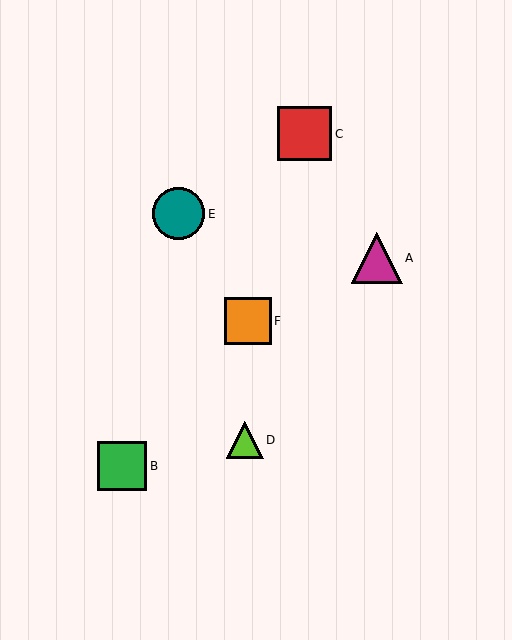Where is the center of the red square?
The center of the red square is at (305, 134).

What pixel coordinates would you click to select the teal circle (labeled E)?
Click at (179, 214) to select the teal circle E.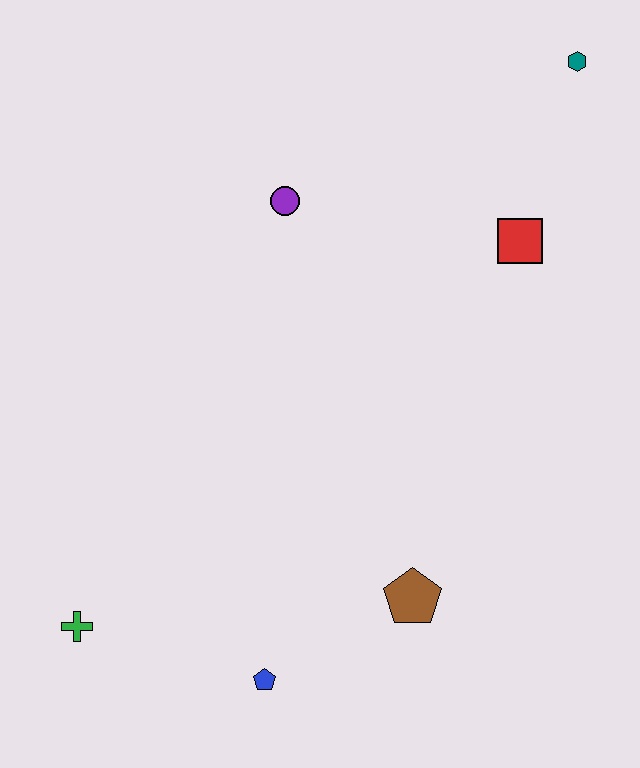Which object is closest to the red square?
The teal hexagon is closest to the red square.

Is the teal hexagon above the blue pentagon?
Yes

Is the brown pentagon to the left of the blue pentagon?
No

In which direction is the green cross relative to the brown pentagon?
The green cross is to the left of the brown pentagon.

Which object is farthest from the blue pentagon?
The teal hexagon is farthest from the blue pentagon.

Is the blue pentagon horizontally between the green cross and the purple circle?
Yes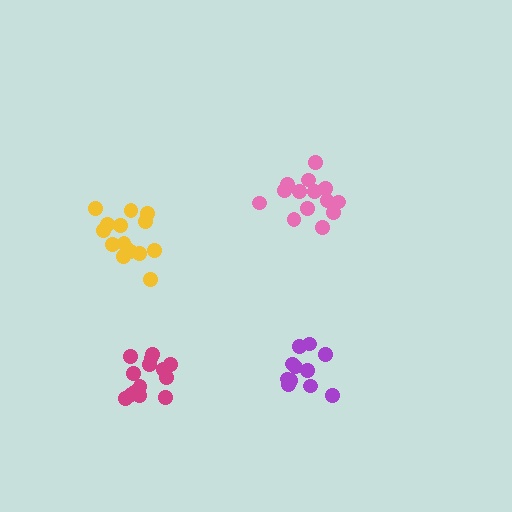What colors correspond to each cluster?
The clusters are colored: yellow, purple, pink, magenta.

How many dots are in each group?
Group 1: 15 dots, Group 2: 11 dots, Group 3: 14 dots, Group 4: 14 dots (54 total).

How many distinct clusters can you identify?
There are 4 distinct clusters.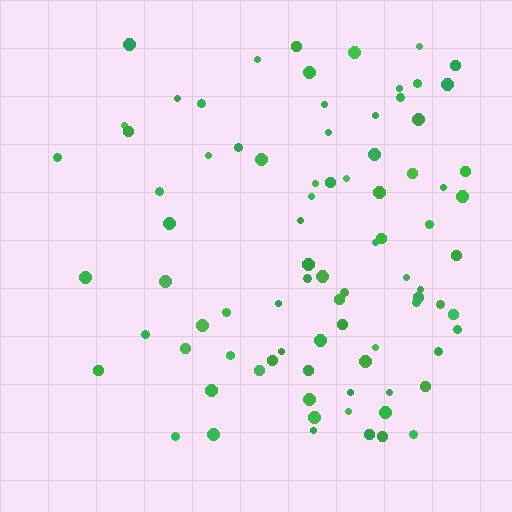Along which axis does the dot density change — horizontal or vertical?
Horizontal.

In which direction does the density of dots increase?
From left to right, with the right side densest.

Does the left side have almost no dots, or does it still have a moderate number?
Still a moderate number, just noticeably fewer than the right.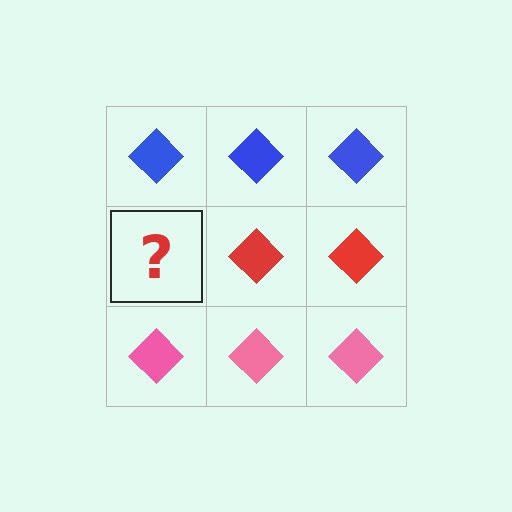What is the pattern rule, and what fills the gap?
The rule is that each row has a consistent color. The gap should be filled with a red diamond.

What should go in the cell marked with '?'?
The missing cell should contain a red diamond.